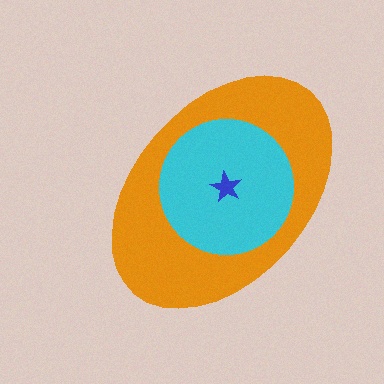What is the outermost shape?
The orange ellipse.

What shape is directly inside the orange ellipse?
The cyan circle.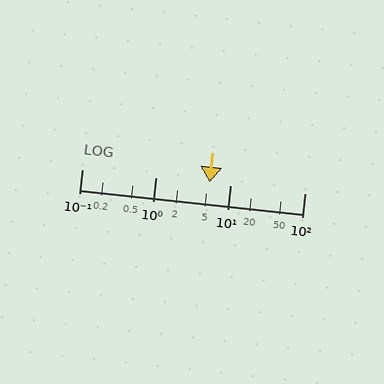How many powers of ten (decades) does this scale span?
The scale spans 3 decades, from 0.1 to 100.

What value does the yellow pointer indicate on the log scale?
The pointer indicates approximately 5.3.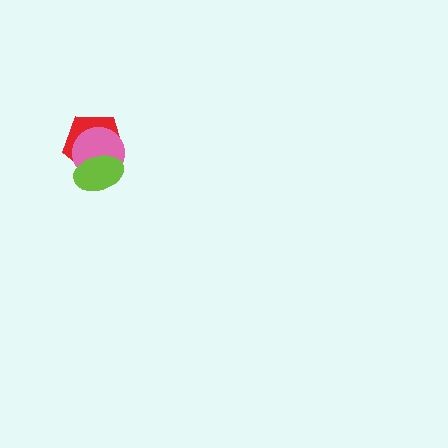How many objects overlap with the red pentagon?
2 objects overlap with the red pentagon.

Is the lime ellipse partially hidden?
No, no other shape covers it.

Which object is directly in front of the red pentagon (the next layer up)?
The pink circle is directly in front of the red pentagon.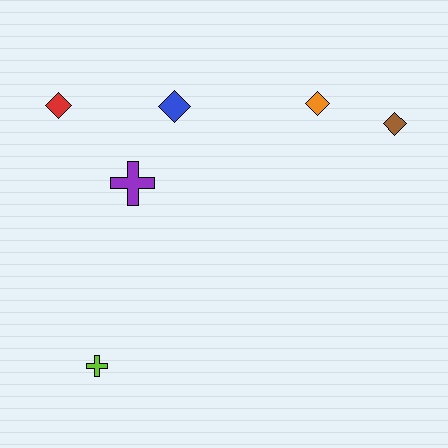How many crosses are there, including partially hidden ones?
There are 2 crosses.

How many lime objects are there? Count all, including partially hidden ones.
There is 1 lime object.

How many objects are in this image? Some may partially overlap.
There are 6 objects.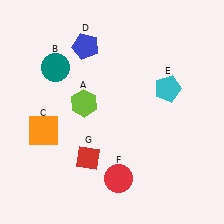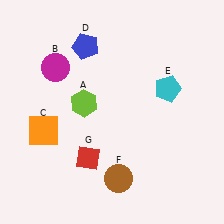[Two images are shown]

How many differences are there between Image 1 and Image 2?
There are 2 differences between the two images.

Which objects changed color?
B changed from teal to magenta. F changed from red to brown.